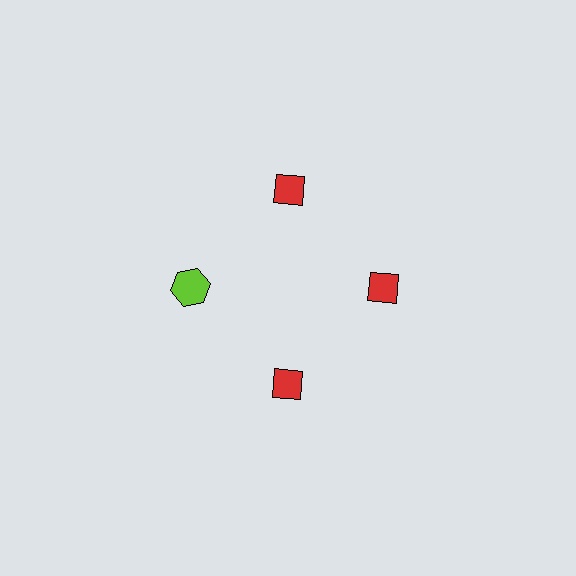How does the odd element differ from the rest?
It differs in both color (lime instead of red) and shape (hexagon instead of diamond).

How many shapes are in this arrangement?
There are 4 shapes arranged in a ring pattern.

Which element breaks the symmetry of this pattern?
The lime hexagon at roughly the 9 o'clock position breaks the symmetry. All other shapes are red diamonds.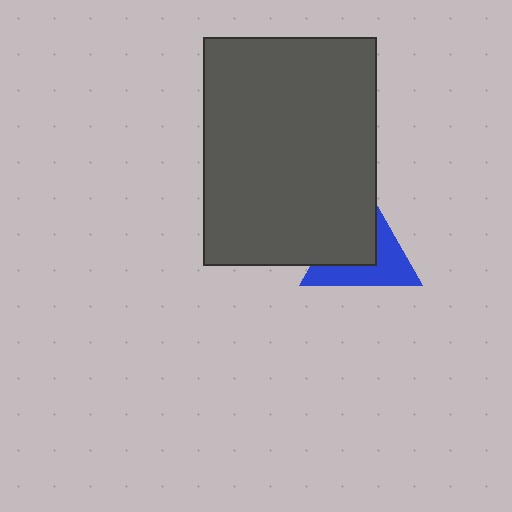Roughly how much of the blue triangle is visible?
About half of it is visible (roughly 49%).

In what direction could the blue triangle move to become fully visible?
The blue triangle could move toward the lower-right. That would shift it out from behind the dark gray rectangle entirely.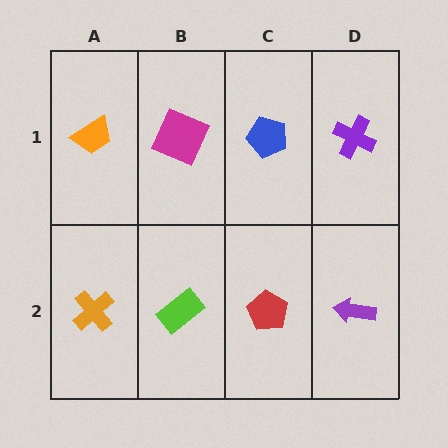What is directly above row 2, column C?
A blue pentagon.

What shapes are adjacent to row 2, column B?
A magenta square (row 1, column B), an orange cross (row 2, column A), a red pentagon (row 2, column C).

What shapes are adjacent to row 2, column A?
An orange trapezoid (row 1, column A), a lime rectangle (row 2, column B).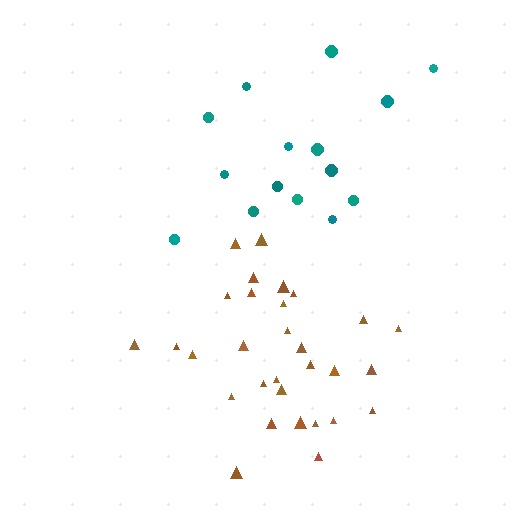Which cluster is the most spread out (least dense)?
Teal.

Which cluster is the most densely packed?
Brown.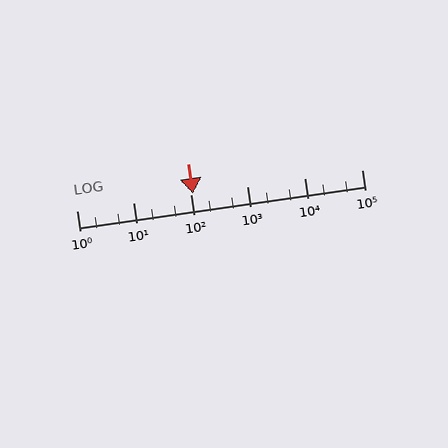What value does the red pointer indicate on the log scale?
The pointer indicates approximately 110.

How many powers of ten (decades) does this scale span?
The scale spans 5 decades, from 1 to 100000.